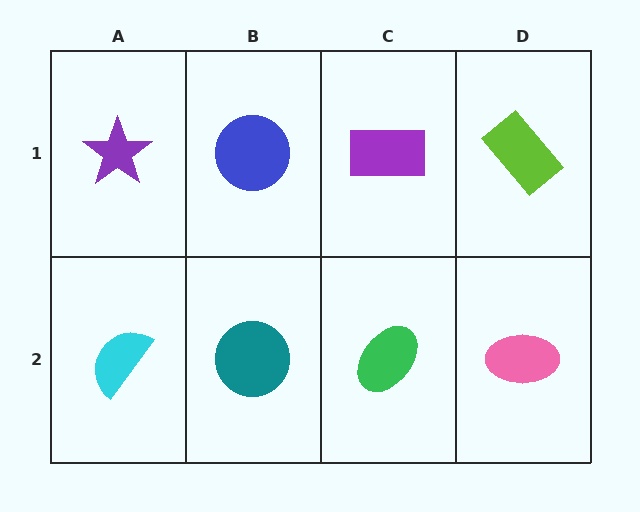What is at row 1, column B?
A blue circle.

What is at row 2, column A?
A cyan semicircle.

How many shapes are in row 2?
4 shapes.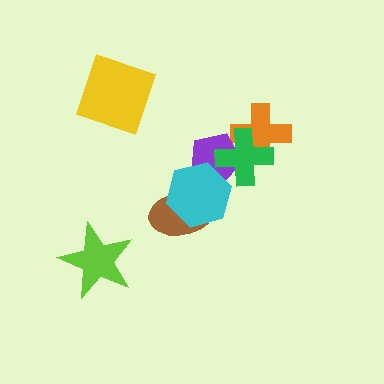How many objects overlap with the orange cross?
1 object overlaps with the orange cross.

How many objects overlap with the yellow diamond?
0 objects overlap with the yellow diamond.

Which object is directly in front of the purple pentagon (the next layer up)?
The green cross is directly in front of the purple pentagon.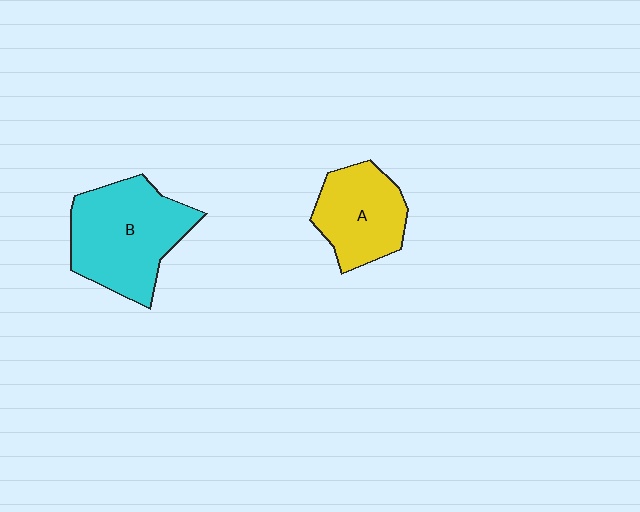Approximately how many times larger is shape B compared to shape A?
Approximately 1.4 times.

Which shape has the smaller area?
Shape A (yellow).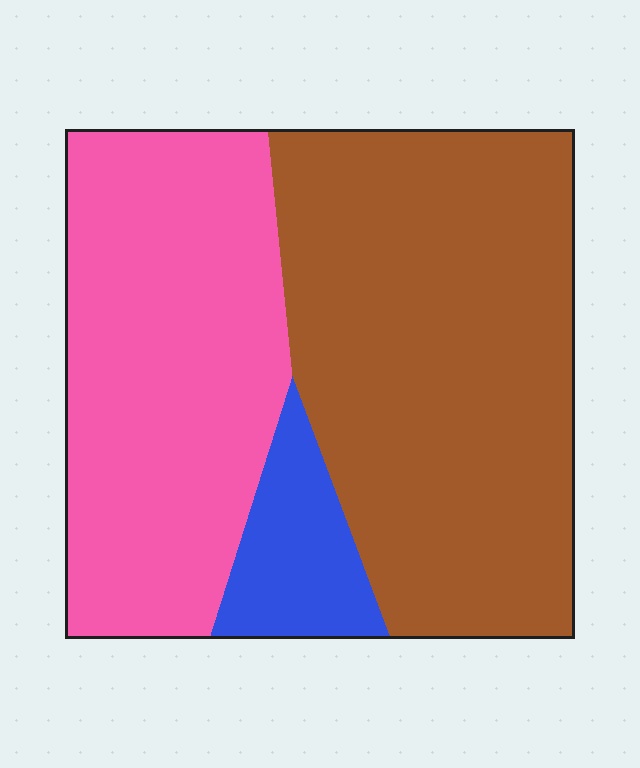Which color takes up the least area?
Blue, at roughly 10%.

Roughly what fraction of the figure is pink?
Pink covers about 40% of the figure.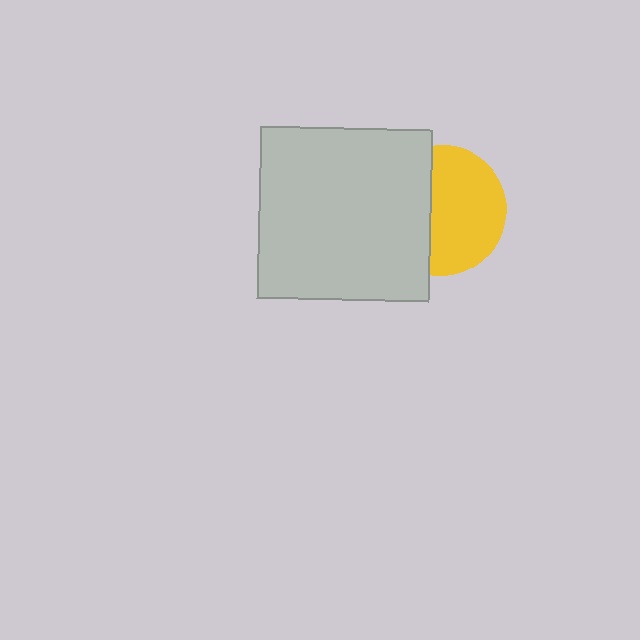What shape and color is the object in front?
The object in front is a light gray square.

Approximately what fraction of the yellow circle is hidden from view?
Roughly 41% of the yellow circle is hidden behind the light gray square.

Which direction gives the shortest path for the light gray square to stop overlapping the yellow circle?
Moving left gives the shortest separation.